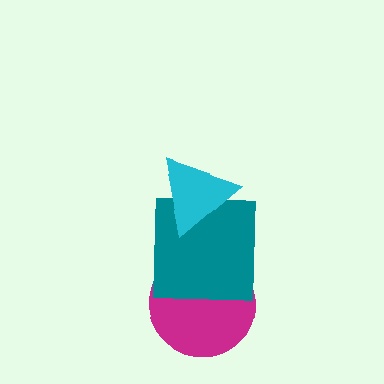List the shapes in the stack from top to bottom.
From top to bottom: the cyan triangle, the teal square, the magenta circle.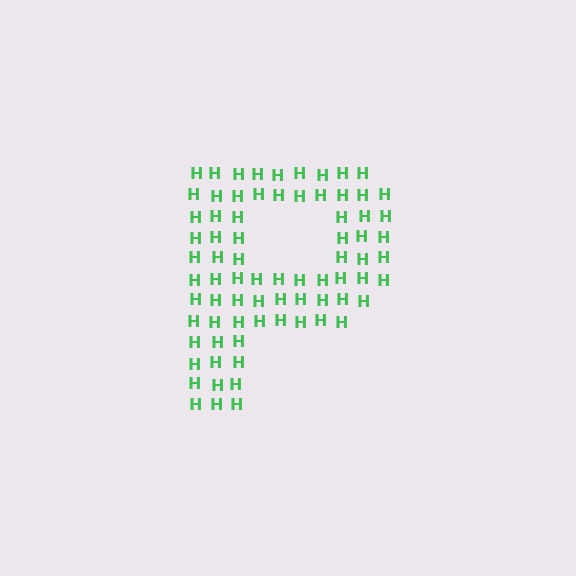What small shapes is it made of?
It is made of small letter H's.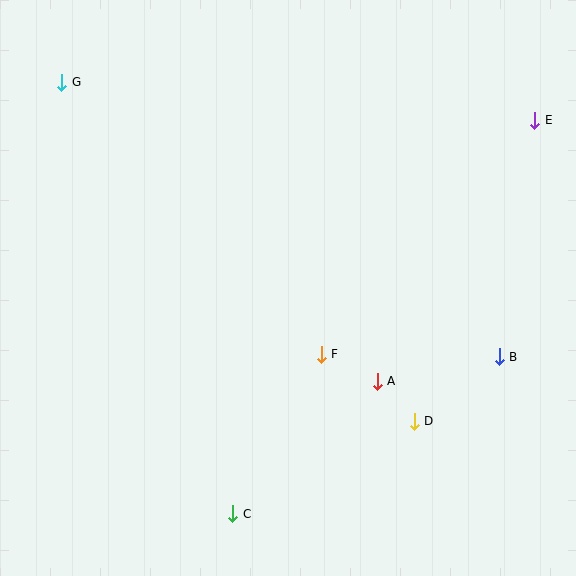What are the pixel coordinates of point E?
Point E is at (535, 120).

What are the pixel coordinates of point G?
Point G is at (62, 82).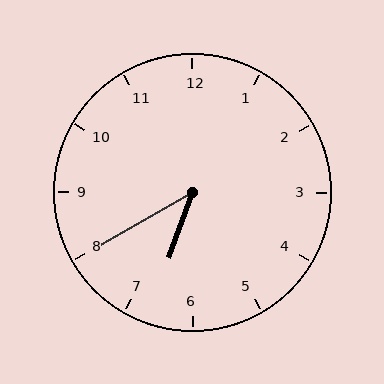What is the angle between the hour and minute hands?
Approximately 40 degrees.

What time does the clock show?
6:40.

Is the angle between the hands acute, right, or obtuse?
It is acute.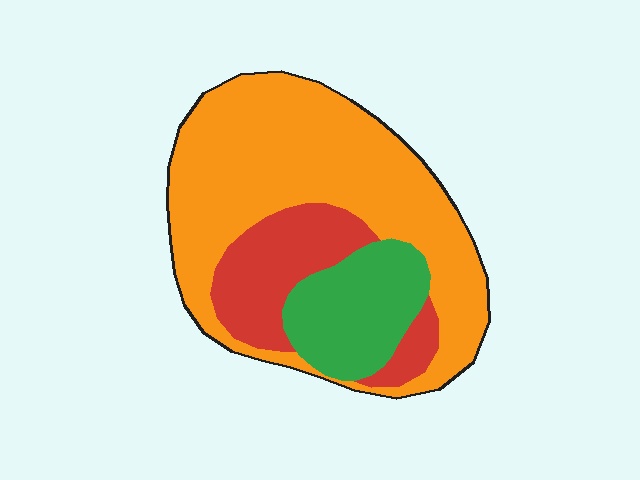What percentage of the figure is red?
Red covers around 20% of the figure.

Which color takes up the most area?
Orange, at roughly 60%.